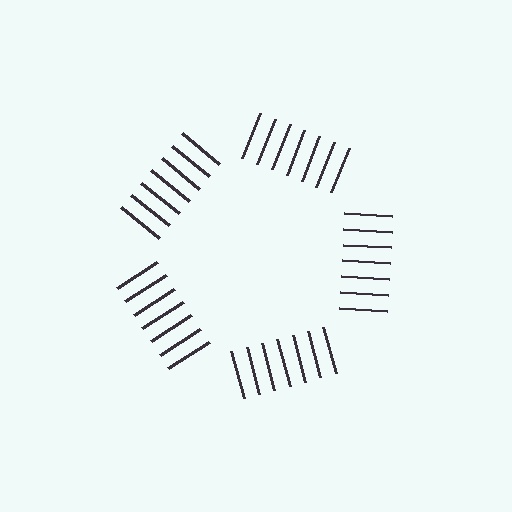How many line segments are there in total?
35 — 7 along each of the 5 edges.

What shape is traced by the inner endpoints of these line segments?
An illusory pentagon — the line segments terminate on its edges but no continuous stroke is drawn.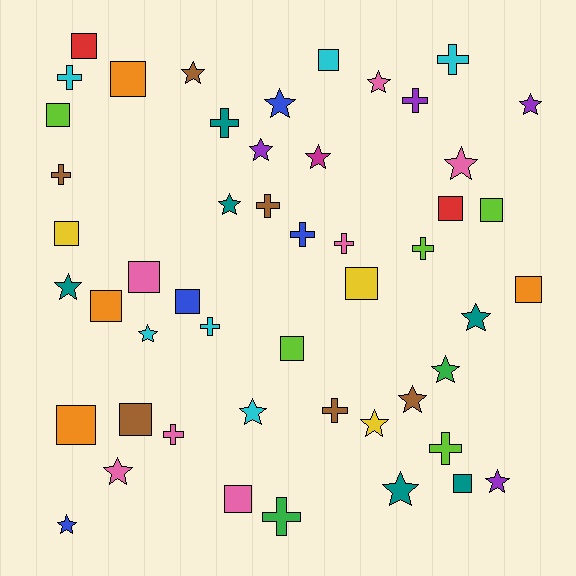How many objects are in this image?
There are 50 objects.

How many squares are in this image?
There are 17 squares.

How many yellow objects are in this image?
There are 3 yellow objects.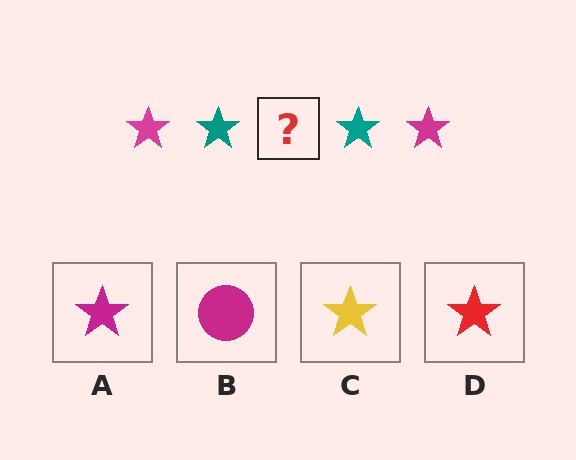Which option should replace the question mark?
Option A.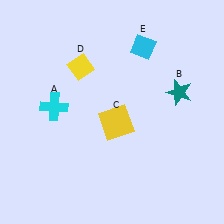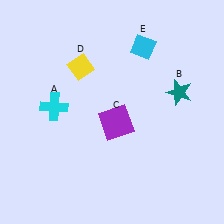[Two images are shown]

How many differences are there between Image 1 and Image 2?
There is 1 difference between the two images.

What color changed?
The square (C) changed from yellow in Image 1 to purple in Image 2.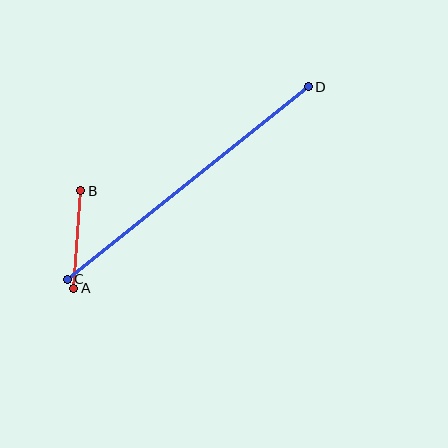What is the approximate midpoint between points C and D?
The midpoint is at approximately (188, 183) pixels.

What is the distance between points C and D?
The distance is approximately 308 pixels.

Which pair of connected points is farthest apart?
Points C and D are farthest apart.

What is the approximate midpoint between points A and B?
The midpoint is at approximately (77, 240) pixels.